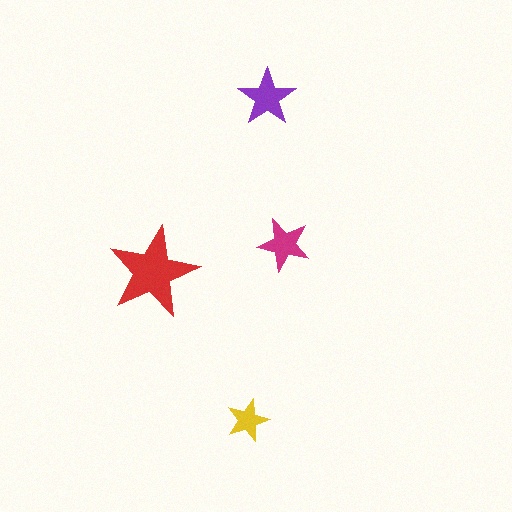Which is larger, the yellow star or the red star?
The red one.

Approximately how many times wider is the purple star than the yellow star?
About 1.5 times wider.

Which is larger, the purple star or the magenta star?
The purple one.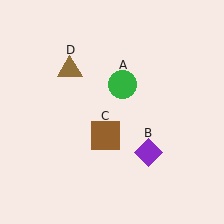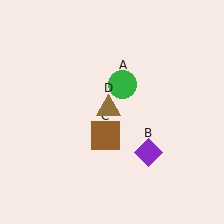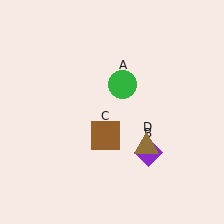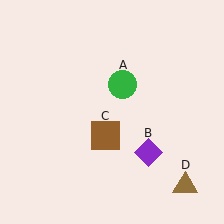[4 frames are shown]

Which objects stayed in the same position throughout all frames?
Green circle (object A) and purple diamond (object B) and brown square (object C) remained stationary.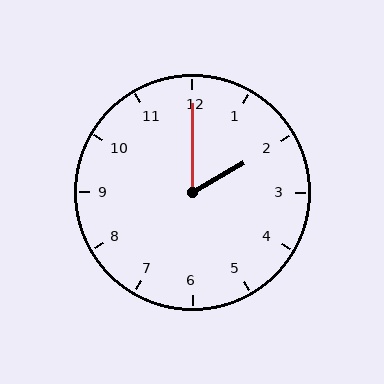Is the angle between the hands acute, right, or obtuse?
It is acute.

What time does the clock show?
2:00.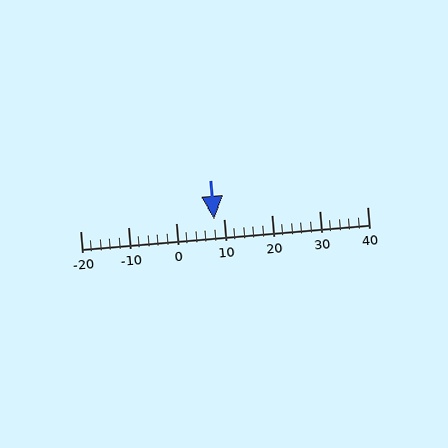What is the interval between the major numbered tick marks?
The major tick marks are spaced 10 units apart.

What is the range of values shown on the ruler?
The ruler shows values from -20 to 40.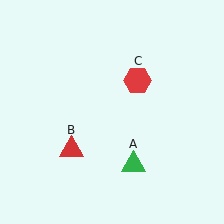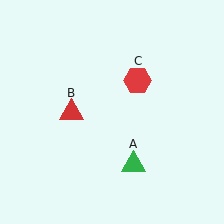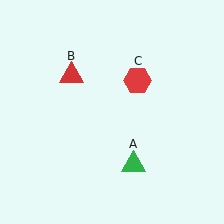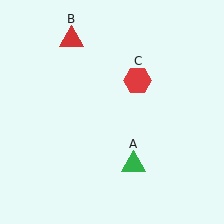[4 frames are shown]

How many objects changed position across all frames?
1 object changed position: red triangle (object B).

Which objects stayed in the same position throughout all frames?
Green triangle (object A) and red hexagon (object C) remained stationary.